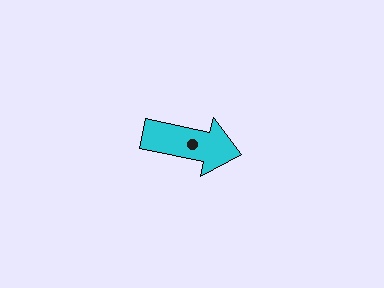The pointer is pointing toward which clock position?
Roughly 3 o'clock.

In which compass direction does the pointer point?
East.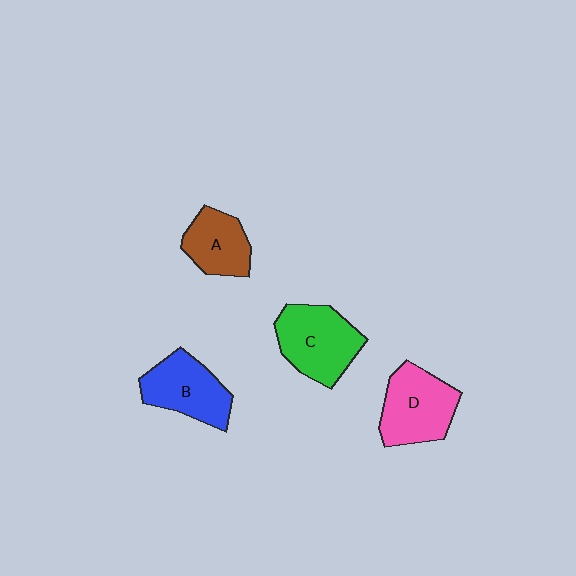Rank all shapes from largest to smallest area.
From largest to smallest: C (green), D (pink), B (blue), A (brown).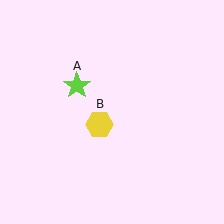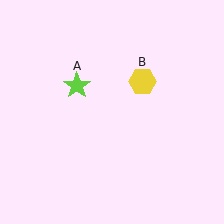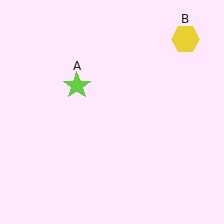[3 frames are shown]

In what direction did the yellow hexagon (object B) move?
The yellow hexagon (object B) moved up and to the right.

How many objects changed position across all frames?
1 object changed position: yellow hexagon (object B).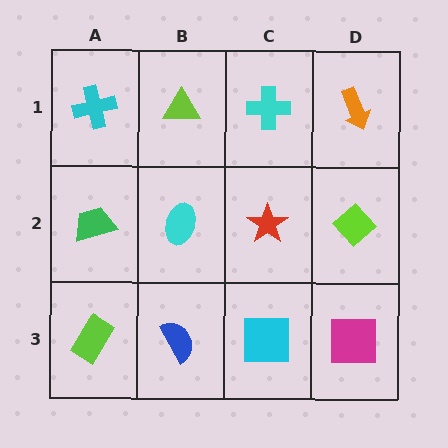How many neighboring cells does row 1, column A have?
2.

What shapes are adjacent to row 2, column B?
A lime triangle (row 1, column B), a blue semicircle (row 3, column B), a green trapezoid (row 2, column A), a red star (row 2, column C).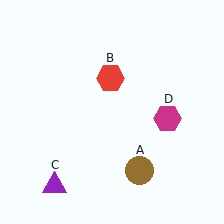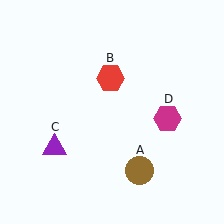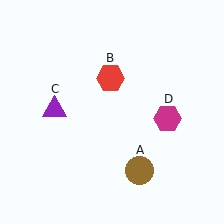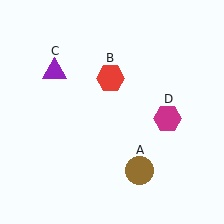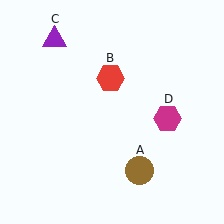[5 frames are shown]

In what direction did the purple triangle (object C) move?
The purple triangle (object C) moved up.